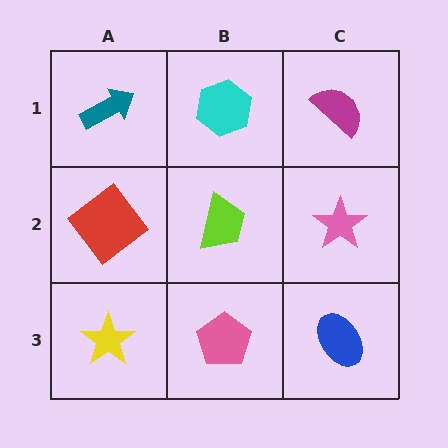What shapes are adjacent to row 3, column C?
A pink star (row 2, column C), a pink pentagon (row 3, column B).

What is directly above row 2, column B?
A cyan hexagon.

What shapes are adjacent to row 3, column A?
A red diamond (row 2, column A), a pink pentagon (row 3, column B).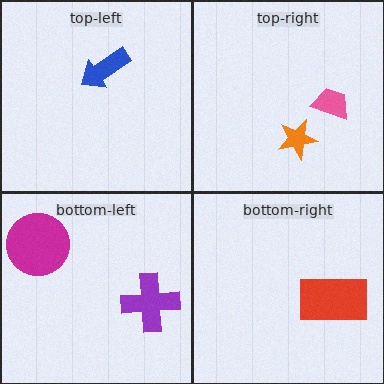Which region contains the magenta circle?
The bottom-left region.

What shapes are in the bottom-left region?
The magenta circle, the purple cross.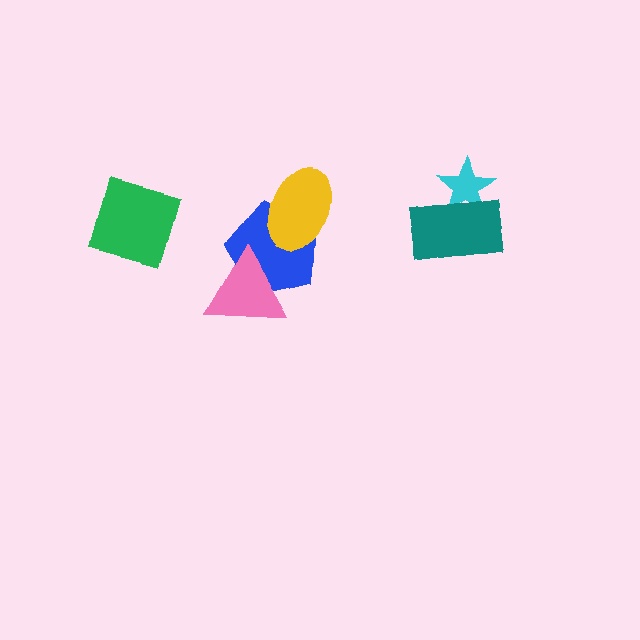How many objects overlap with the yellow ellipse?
1 object overlaps with the yellow ellipse.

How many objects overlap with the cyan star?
1 object overlaps with the cyan star.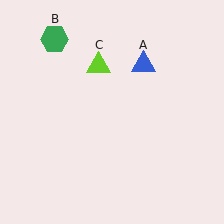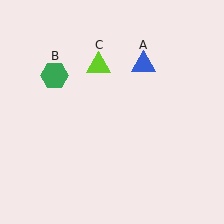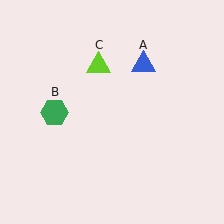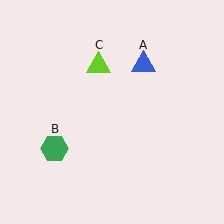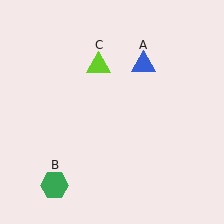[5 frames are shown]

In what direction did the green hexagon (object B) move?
The green hexagon (object B) moved down.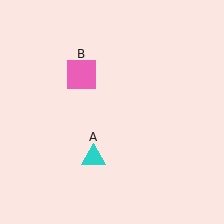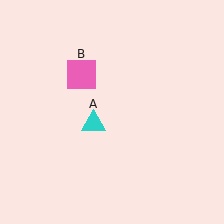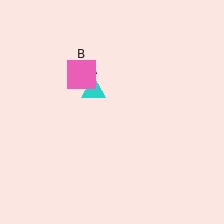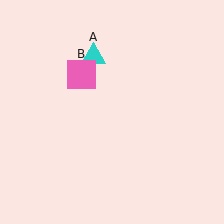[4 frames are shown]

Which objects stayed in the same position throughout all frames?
Pink square (object B) remained stationary.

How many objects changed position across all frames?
1 object changed position: cyan triangle (object A).